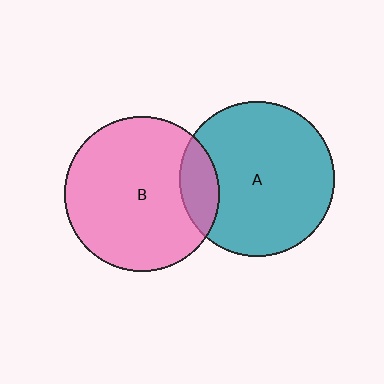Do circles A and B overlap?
Yes.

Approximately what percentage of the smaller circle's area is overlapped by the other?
Approximately 15%.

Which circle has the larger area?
Circle B (pink).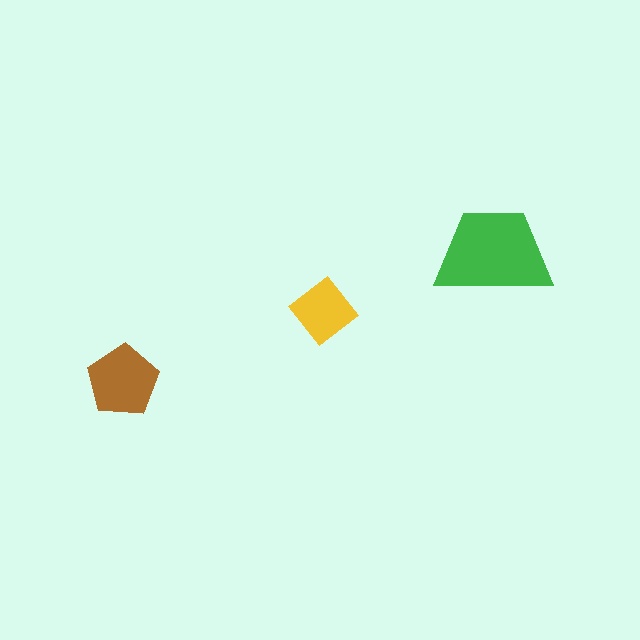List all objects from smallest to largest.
The yellow diamond, the brown pentagon, the green trapezoid.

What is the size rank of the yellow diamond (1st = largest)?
3rd.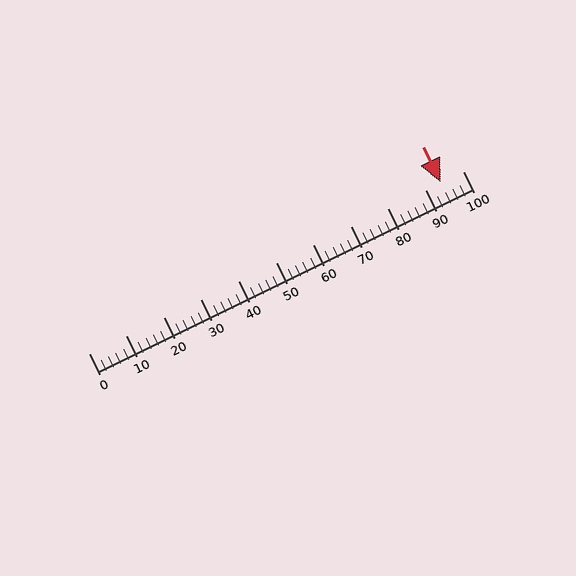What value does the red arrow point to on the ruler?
The red arrow points to approximately 94.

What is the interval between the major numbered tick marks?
The major tick marks are spaced 10 units apart.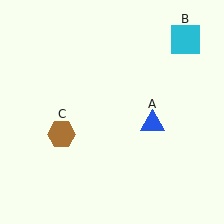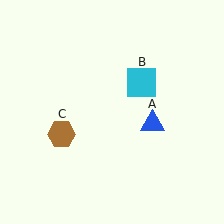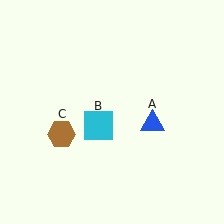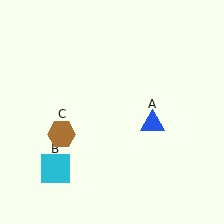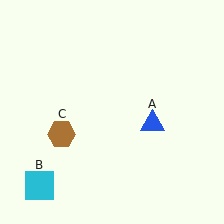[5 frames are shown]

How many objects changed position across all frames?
1 object changed position: cyan square (object B).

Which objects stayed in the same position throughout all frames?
Blue triangle (object A) and brown hexagon (object C) remained stationary.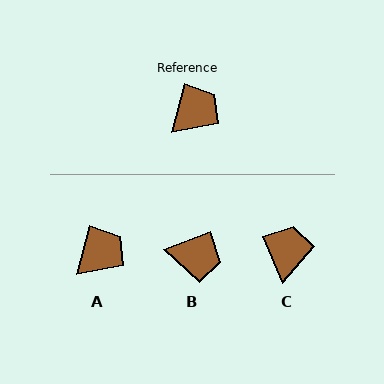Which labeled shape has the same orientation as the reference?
A.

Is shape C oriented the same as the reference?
No, it is off by about 38 degrees.